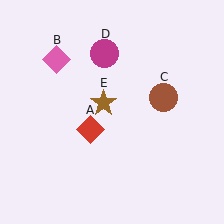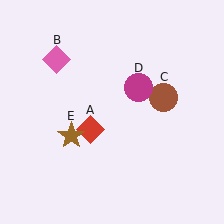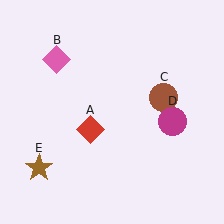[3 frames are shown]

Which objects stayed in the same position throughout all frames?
Red diamond (object A) and pink diamond (object B) and brown circle (object C) remained stationary.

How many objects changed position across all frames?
2 objects changed position: magenta circle (object D), brown star (object E).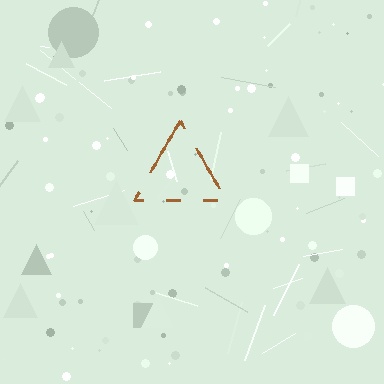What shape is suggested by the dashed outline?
The dashed outline suggests a triangle.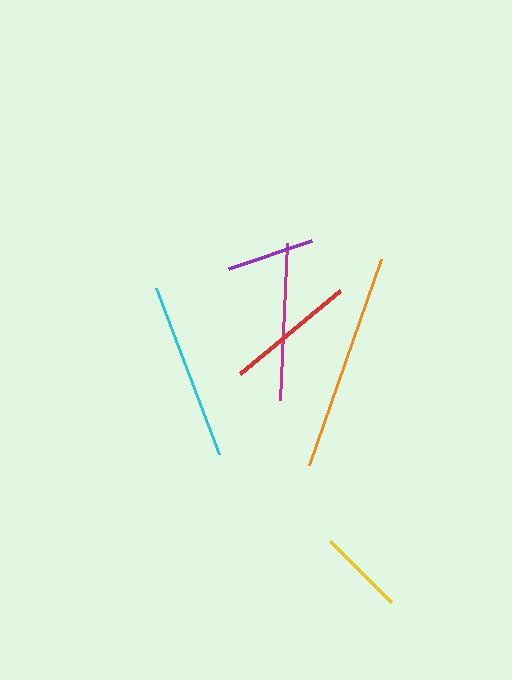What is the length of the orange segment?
The orange segment is approximately 219 pixels long.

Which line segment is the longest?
The orange line is the longest at approximately 219 pixels.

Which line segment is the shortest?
The yellow line is the shortest at approximately 86 pixels.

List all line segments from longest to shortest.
From longest to shortest: orange, cyan, magenta, red, purple, yellow.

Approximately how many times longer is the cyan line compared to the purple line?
The cyan line is approximately 2.0 times the length of the purple line.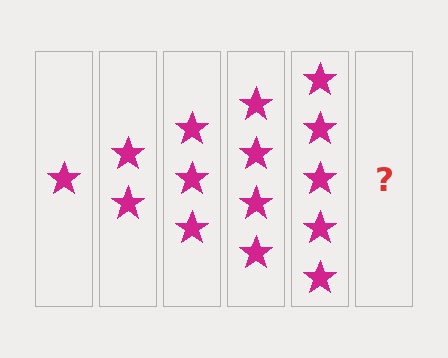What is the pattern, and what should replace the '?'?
The pattern is that each step adds one more star. The '?' should be 6 stars.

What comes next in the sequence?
The next element should be 6 stars.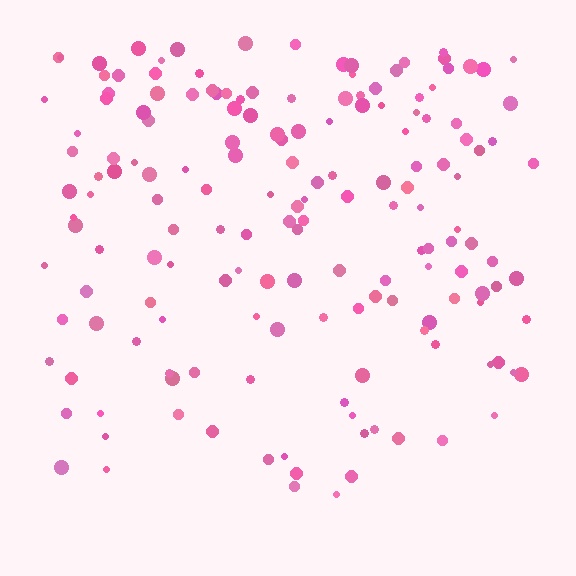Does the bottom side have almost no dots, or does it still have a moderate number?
Still a moderate number, just noticeably fewer than the top.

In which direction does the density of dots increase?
From bottom to top, with the top side densest.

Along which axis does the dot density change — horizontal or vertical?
Vertical.